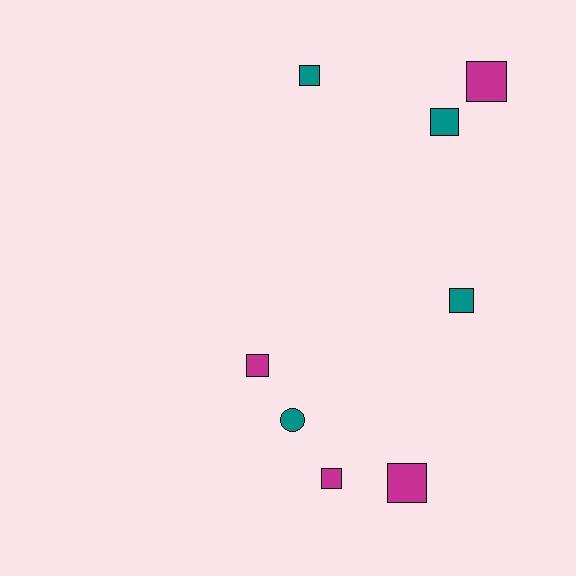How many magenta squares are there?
There are 4 magenta squares.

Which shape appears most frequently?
Square, with 7 objects.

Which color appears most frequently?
Magenta, with 4 objects.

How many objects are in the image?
There are 8 objects.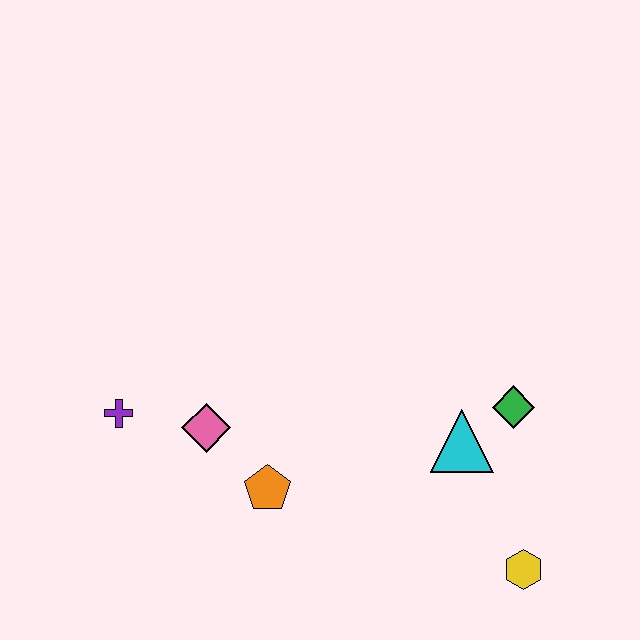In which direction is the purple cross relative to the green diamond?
The purple cross is to the left of the green diamond.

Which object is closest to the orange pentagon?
The pink diamond is closest to the orange pentagon.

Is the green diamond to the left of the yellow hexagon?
Yes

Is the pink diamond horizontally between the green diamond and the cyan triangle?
No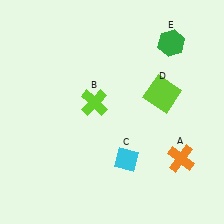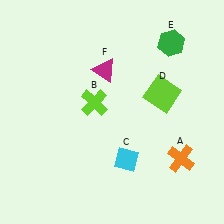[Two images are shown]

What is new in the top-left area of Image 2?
A magenta triangle (F) was added in the top-left area of Image 2.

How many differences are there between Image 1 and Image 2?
There is 1 difference between the two images.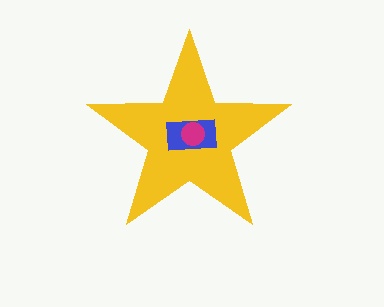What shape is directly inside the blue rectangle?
The magenta circle.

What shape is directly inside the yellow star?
The blue rectangle.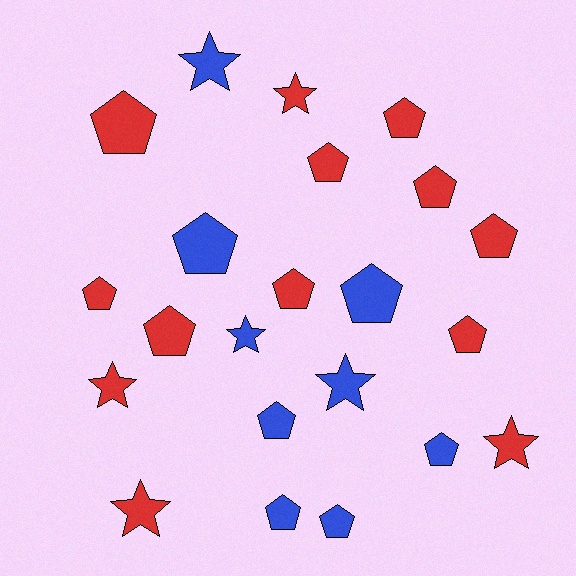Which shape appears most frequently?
Pentagon, with 15 objects.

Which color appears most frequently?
Red, with 13 objects.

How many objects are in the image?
There are 22 objects.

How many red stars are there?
There are 4 red stars.